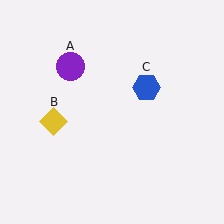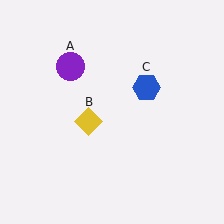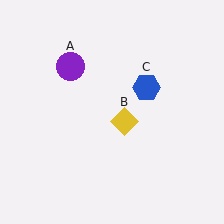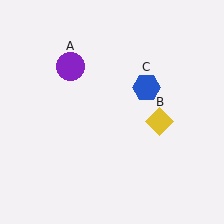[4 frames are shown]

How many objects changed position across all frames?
1 object changed position: yellow diamond (object B).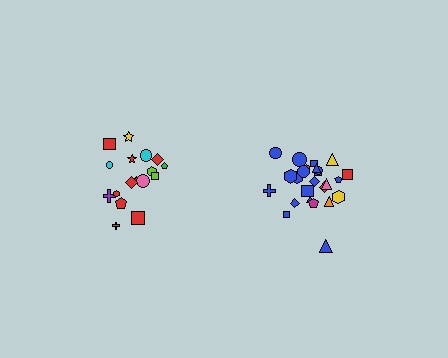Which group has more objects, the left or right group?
The right group.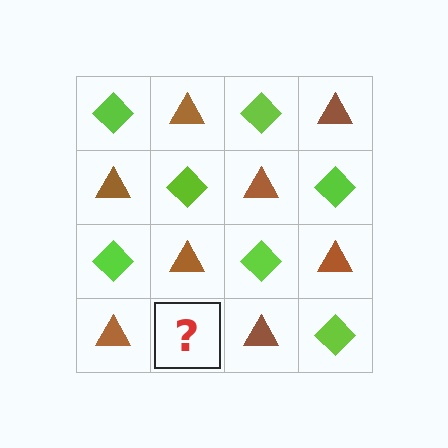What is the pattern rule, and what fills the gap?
The rule is that it alternates lime diamond and brown triangle in a checkerboard pattern. The gap should be filled with a lime diamond.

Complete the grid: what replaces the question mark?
The question mark should be replaced with a lime diamond.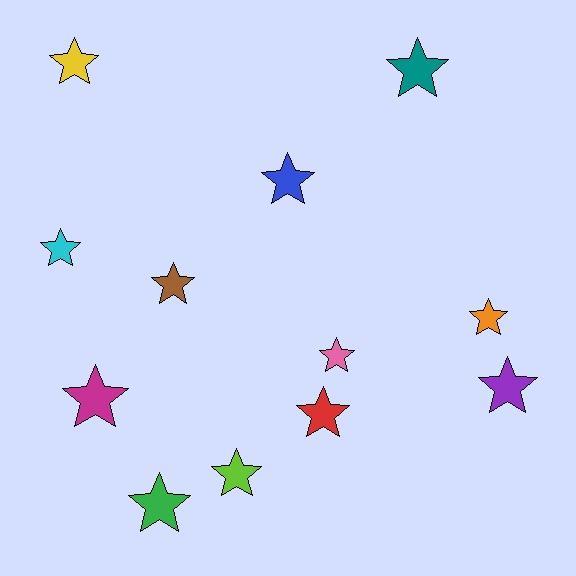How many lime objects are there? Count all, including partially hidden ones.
There is 1 lime object.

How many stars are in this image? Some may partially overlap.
There are 12 stars.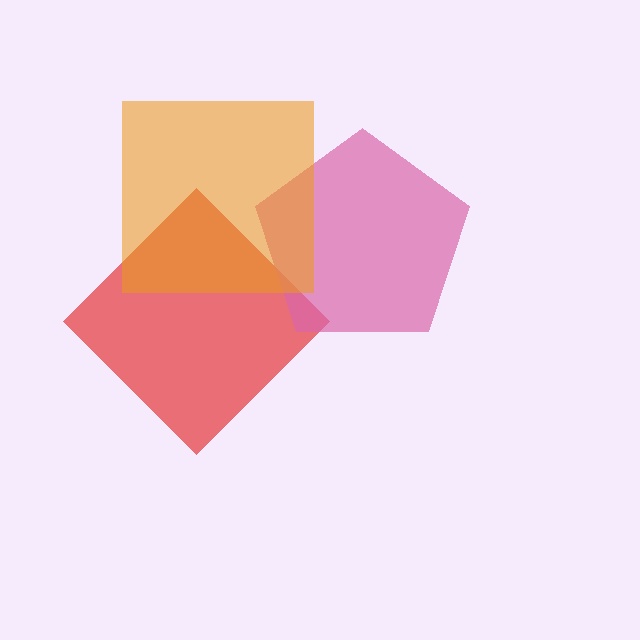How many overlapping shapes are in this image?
There are 3 overlapping shapes in the image.